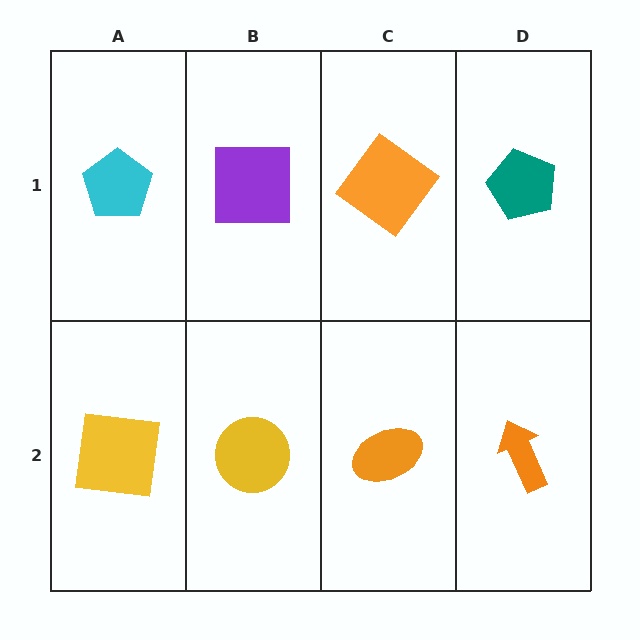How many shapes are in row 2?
4 shapes.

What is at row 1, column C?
An orange diamond.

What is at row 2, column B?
A yellow circle.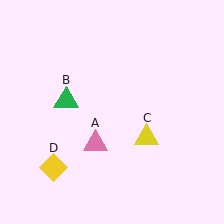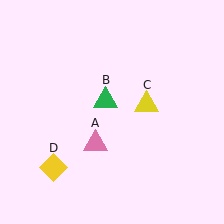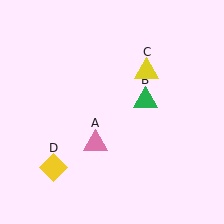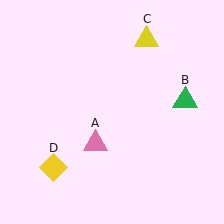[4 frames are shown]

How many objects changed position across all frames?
2 objects changed position: green triangle (object B), yellow triangle (object C).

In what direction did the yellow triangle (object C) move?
The yellow triangle (object C) moved up.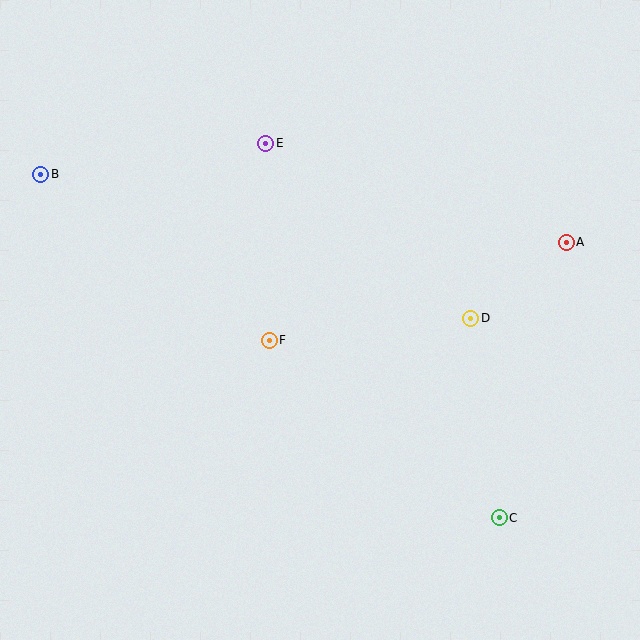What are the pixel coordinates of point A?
Point A is at (566, 242).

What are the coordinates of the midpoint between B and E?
The midpoint between B and E is at (153, 159).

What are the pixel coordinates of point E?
Point E is at (266, 143).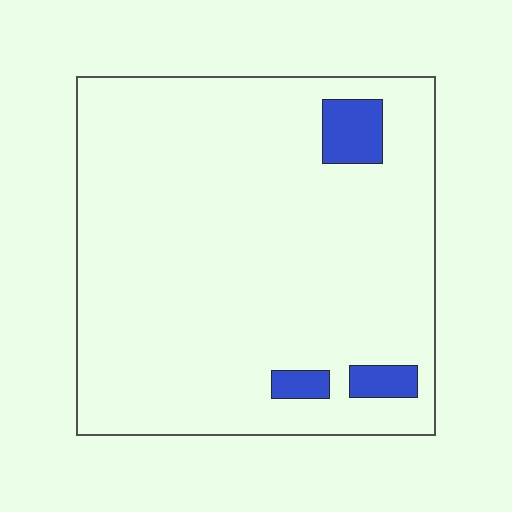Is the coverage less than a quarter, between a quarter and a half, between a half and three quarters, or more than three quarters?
Less than a quarter.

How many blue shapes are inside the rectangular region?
3.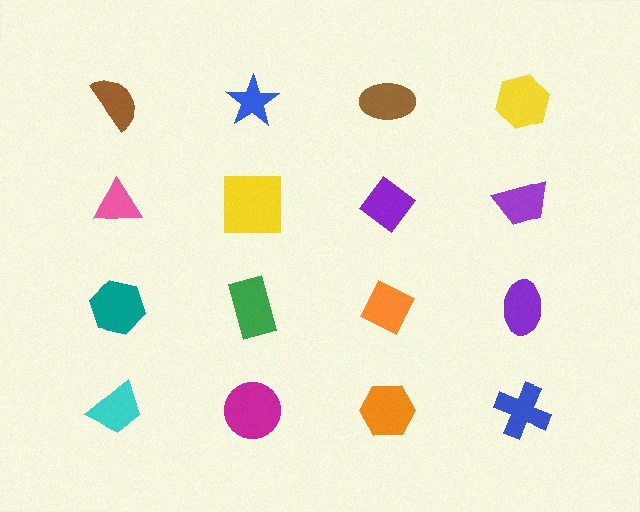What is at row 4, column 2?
A magenta circle.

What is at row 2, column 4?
A purple trapezoid.